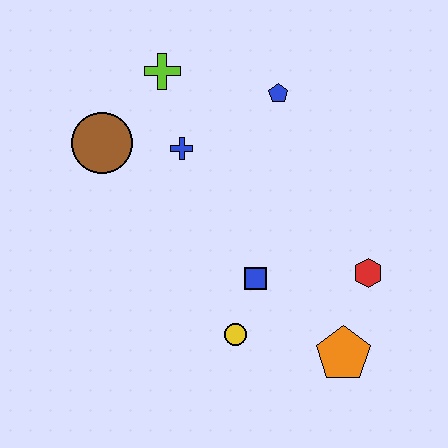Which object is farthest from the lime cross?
The orange pentagon is farthest from the lime cross.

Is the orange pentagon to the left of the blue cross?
No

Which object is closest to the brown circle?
The blue cross is closest to the brown circle.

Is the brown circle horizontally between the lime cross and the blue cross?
No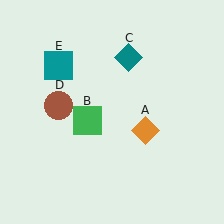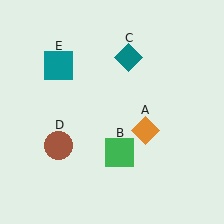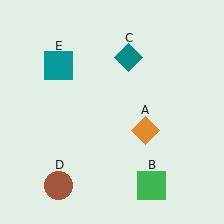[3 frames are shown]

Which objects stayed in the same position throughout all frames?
Orange diamond (object A) and teal diamond (object C) and teal square (object E) remained stationary.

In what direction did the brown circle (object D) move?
The brown circle (object D) moved down.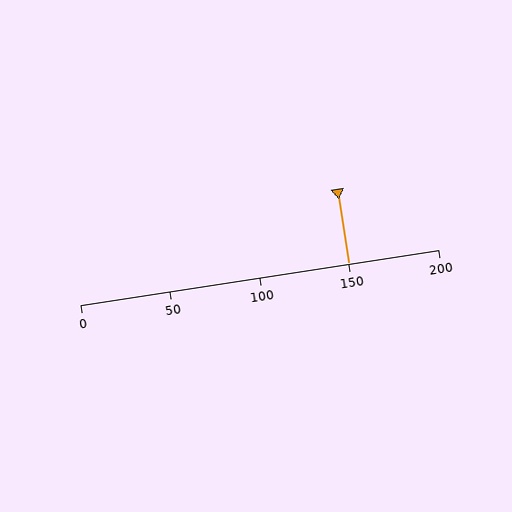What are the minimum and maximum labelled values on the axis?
The axis runs from 0 to 200.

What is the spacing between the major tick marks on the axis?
The major ticks are spaced 50 apart.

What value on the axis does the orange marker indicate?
The marker indicates approximately 150.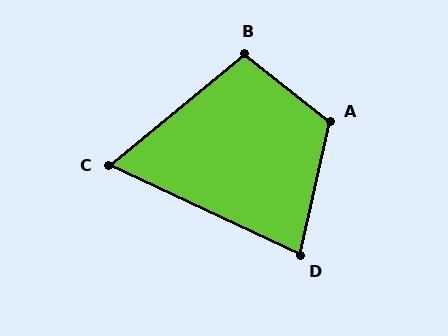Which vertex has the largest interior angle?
A, at approximately 116 degrees.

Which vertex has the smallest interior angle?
C, at approximately 64 degrees.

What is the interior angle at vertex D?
Approximately 78 degrees (acute).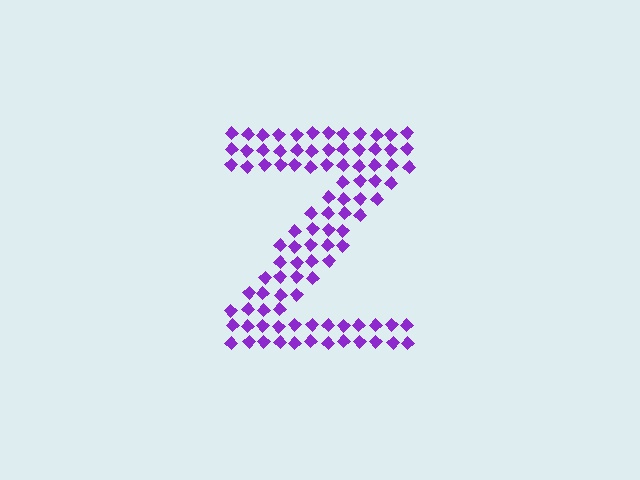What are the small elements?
The small elements are diamonds.